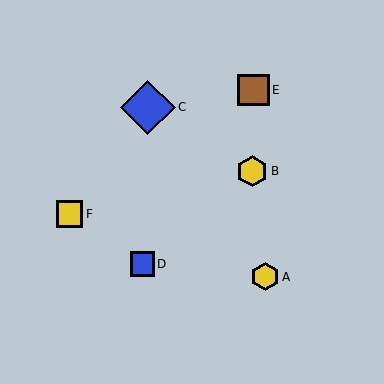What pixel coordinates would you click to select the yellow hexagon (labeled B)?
Click at (252, 171) to select the yellow hexagon B.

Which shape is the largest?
The blue diamond (labeled C) is the largest.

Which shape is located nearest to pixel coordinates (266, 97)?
The brown square (labeled E) at (254, 90) is nearest to that location.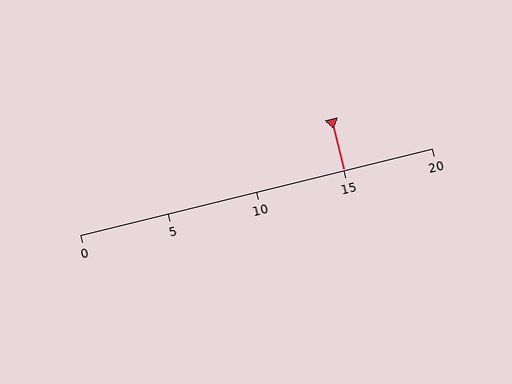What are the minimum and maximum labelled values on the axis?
The axis runs from 0 to 20.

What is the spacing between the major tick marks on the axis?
The major ticks are spaced 5 apart.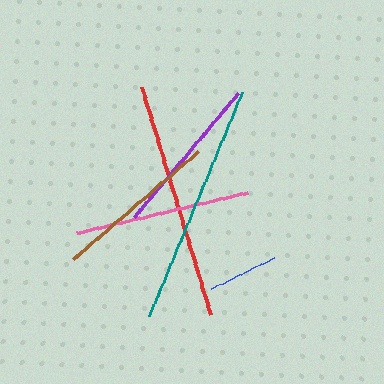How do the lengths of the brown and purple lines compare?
The brown and purple lines are approximately the same length.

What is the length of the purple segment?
The purple segment is approximately 162 pixels long.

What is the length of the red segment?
The red segment is approximately 238 pixels long.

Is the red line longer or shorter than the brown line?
The red line is longer than the brown line.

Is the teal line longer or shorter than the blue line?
The teal line is longer than the blue line.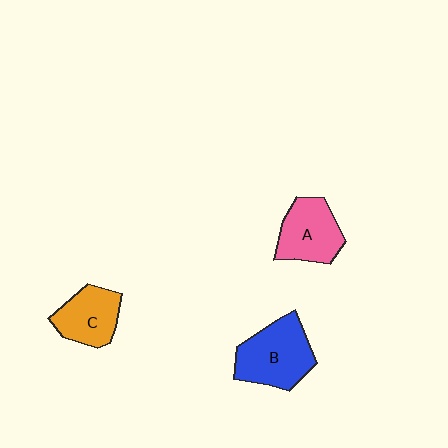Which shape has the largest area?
Shape B (blue).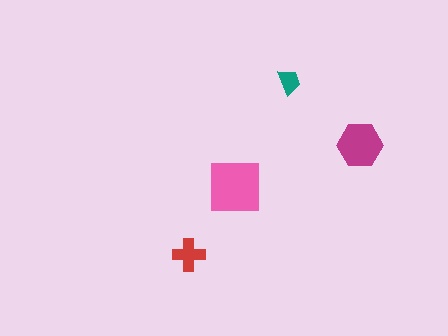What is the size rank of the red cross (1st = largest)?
3rd.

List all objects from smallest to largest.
The teal trapezoid, the red cross, the magenta hexagon, the pink square.